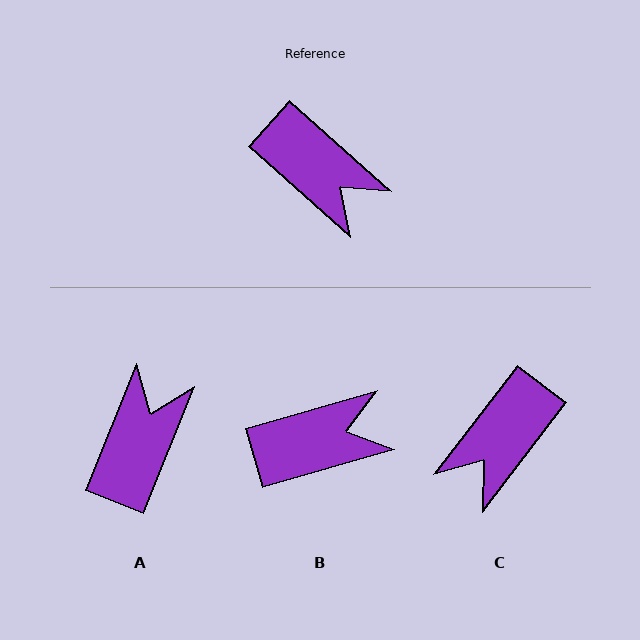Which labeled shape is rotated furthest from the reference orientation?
A, about 110 degrees away.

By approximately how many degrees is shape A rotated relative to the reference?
Approximately 110 degrees counter-clockwise.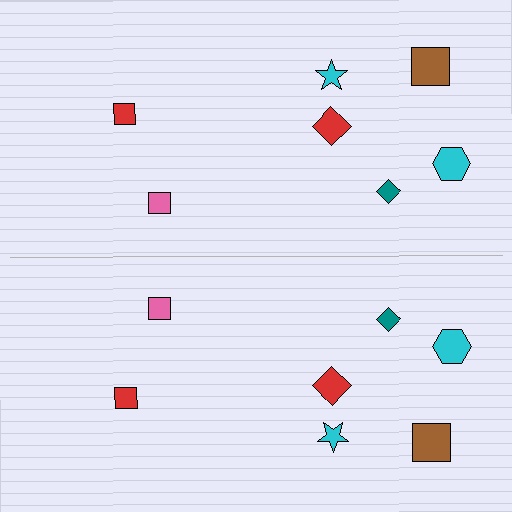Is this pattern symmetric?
Yes, this pattern has bilateral (reflection) symmetry.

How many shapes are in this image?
There are 14 shapes in this image.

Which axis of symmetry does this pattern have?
The pattern has a horizontal axis of symmetry running through the center of the image.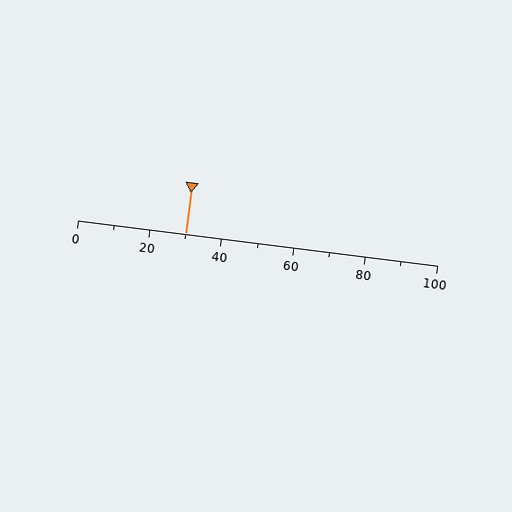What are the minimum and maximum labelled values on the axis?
The axis runs from 0 to 100.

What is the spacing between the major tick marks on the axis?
The major ticks are spaced 20 apart.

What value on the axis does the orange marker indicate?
The marker indicates approximately 30.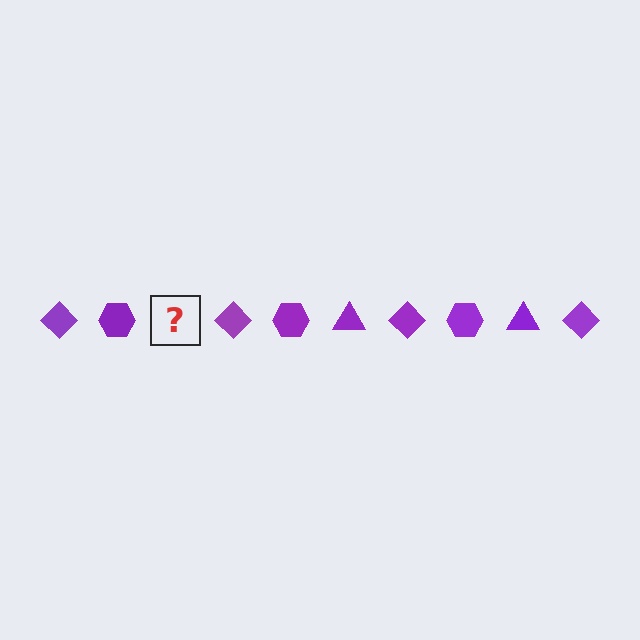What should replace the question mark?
The question mark should be replaced with a purple triangle.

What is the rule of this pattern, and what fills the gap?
The rule is that the pattern cycles through diamond, hexagon, triangle shapes in purple. The gap should be filled with a purple triangle.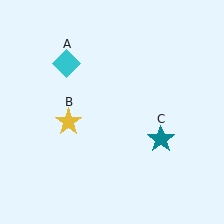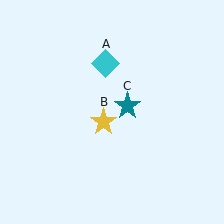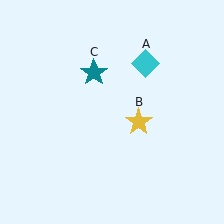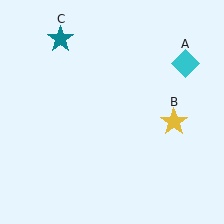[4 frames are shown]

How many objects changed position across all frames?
3 objects changed position: cyan diamond (object A), yellow star (object B), teal star (object C).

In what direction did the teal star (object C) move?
The teal star (object C) moved up and to the left.